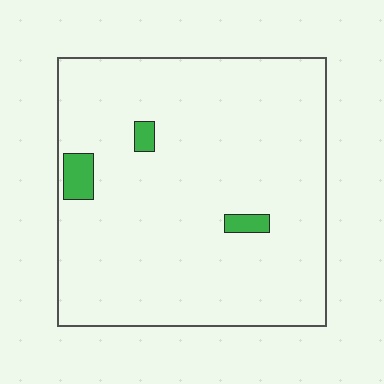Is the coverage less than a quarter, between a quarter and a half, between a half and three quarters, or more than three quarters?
Less than a quarter.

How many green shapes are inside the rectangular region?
3.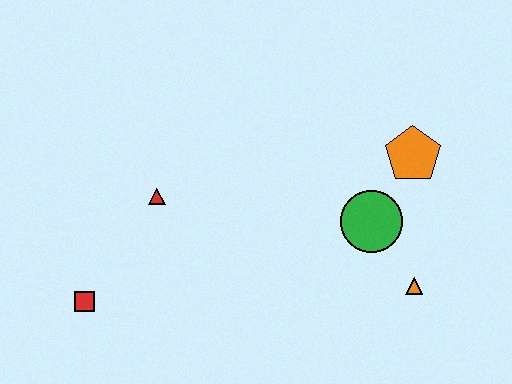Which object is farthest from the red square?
The orange pentagon is farthest from the red square.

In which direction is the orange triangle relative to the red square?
The orange triangle is to the right of the red square.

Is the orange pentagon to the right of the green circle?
Yes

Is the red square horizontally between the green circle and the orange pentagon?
No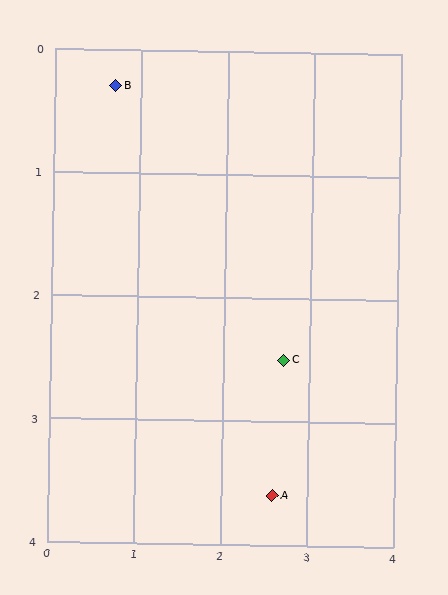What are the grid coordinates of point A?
Point A is at approximately (2.6, 3.6).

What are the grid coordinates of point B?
Point B is at approximately (0.7, 0.3).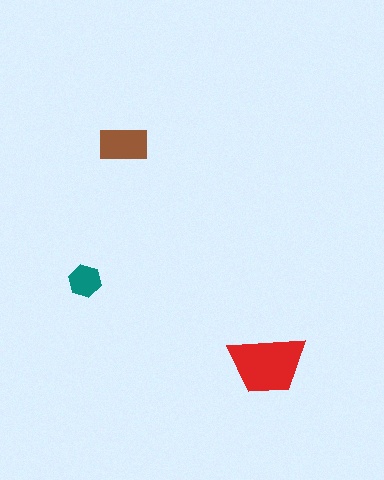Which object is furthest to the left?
The teal hexagon is leftmost.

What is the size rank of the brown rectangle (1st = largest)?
2nd.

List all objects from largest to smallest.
The red trapezoid, the brown rectangle, the teal hexagon.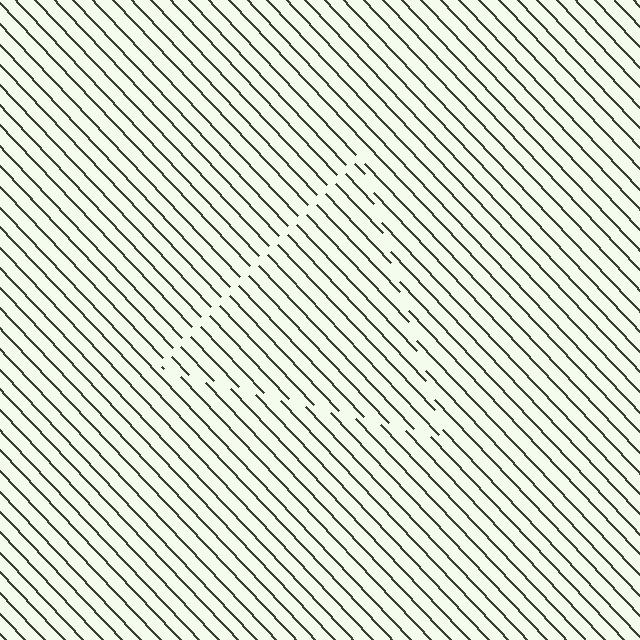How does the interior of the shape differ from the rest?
The interior of the shape contains the same grating, shifted by half a period — the contour is defined by the phase discontinuity where line-ends from the inner and outer gratings abut.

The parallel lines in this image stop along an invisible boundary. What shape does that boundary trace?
An illusory triangle. The interior of the shape contains the same grating, shifted by half a period — the contour is defined by the phase discontinuity where line-ends from the inner and outer gratings abut.